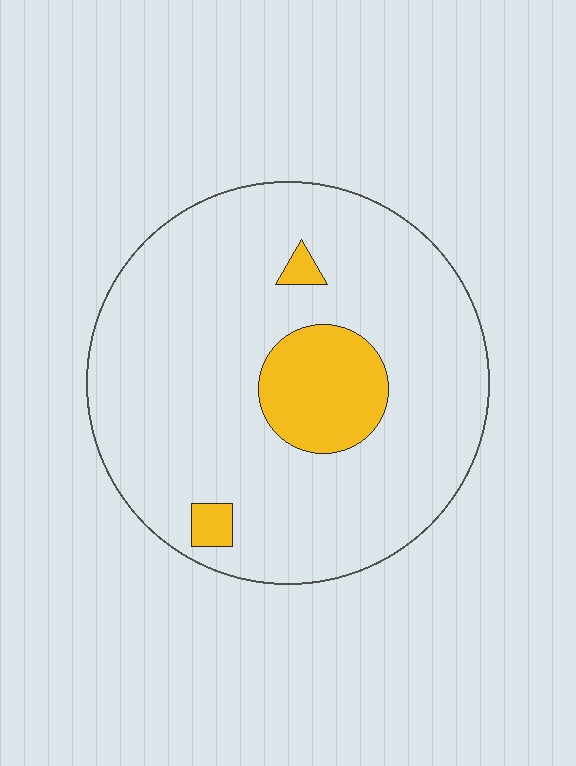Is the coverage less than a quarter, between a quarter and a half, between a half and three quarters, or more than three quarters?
Less than a quarter.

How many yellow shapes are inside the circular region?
3.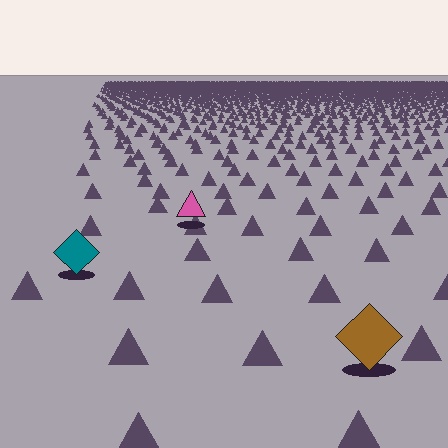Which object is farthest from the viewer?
The pink triangle is farthest from the viewer. It appears smaller and the ground texture around it is denser.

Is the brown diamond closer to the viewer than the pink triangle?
Yes. The brown diamond is closer — you can tell from the texture gradient: the ground texture is coarser near it.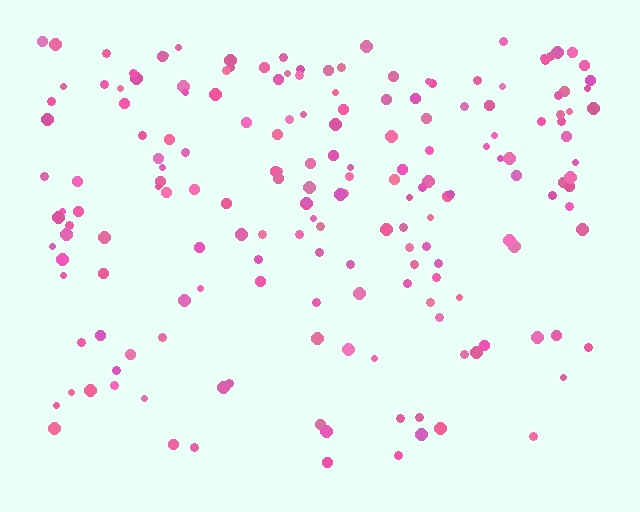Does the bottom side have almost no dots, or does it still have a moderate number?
Still a moderate number, just noticeably fewer than the top.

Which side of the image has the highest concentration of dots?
The top.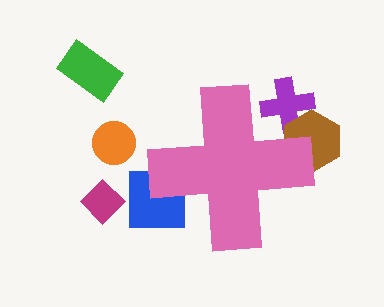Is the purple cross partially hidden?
Yes, the purple cross is partially hidden behind the pink cross.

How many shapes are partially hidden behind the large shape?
3 shapes are partially hidden.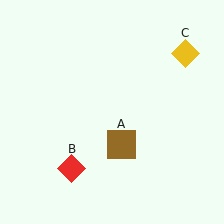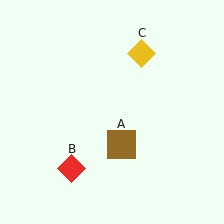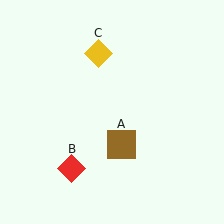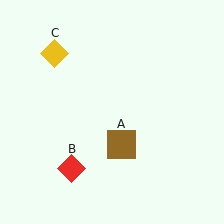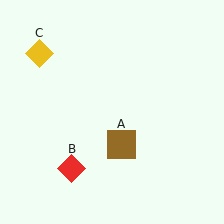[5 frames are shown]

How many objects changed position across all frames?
1 object changed position: yellow diamond (object C).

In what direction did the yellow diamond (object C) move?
The yellow diamond (object C) moved left.